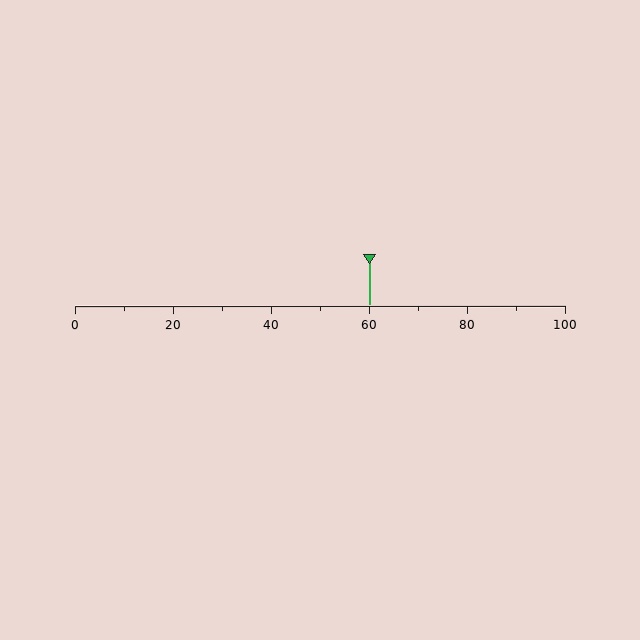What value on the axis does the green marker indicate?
The marker indicates approximately 60.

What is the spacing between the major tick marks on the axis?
The major ticks are spaced 20 apart.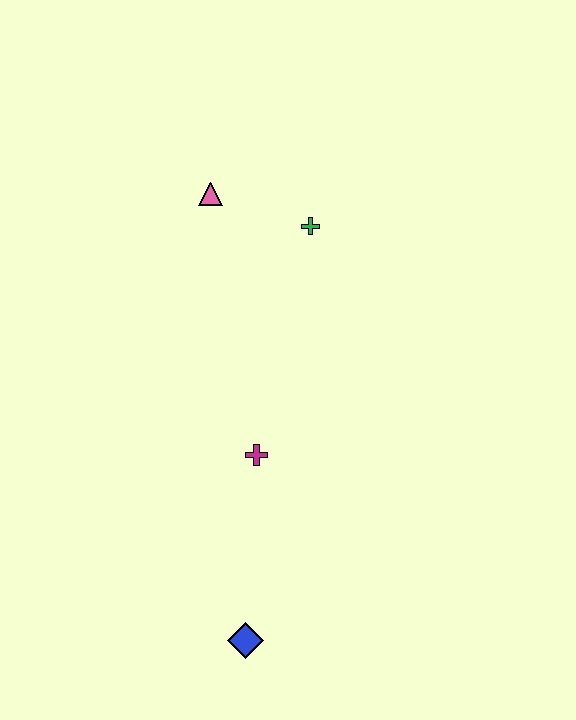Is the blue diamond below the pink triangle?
Yes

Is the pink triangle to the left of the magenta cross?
Yes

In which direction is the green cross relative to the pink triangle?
The green cross is to the right of the pink triangle.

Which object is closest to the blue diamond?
The magenta cross is closest to the blue diamond.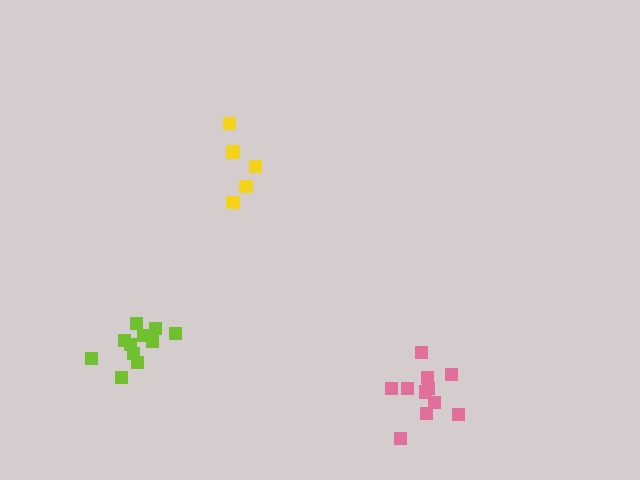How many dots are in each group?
Group 1: 11 dots, Group 2: 6 dots, Group 3: 11 dots (28 total).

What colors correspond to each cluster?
The clusters are colored: lime, yellow, pink.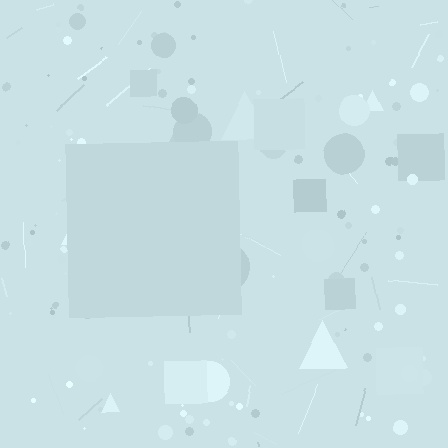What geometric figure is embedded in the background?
A square is embedded in the background.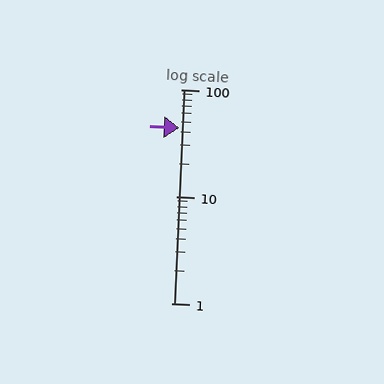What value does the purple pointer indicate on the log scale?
The pointer indicates approximately 44.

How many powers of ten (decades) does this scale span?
The scale spans 2 decades, from 1 to 100.